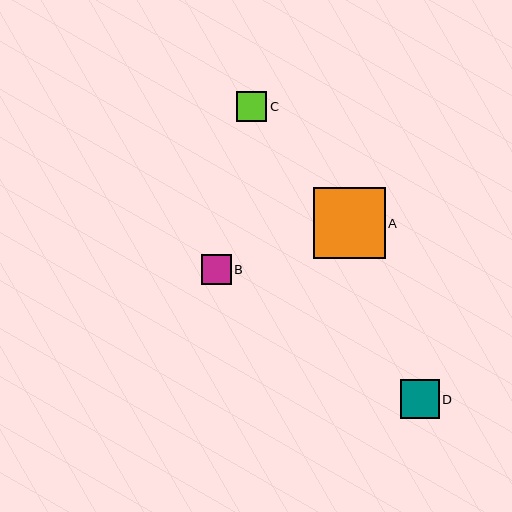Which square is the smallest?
Square B is the smallest with a size of approximately 30 pixels.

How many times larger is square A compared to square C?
Square A is approximately 2.4 times the size of square C.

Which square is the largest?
Square A is the largest with a size of approximately 71 pixels.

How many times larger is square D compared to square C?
Square D is approximately 1.3 times the size of square C.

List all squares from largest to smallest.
From largest to smallest: A, D, C, B.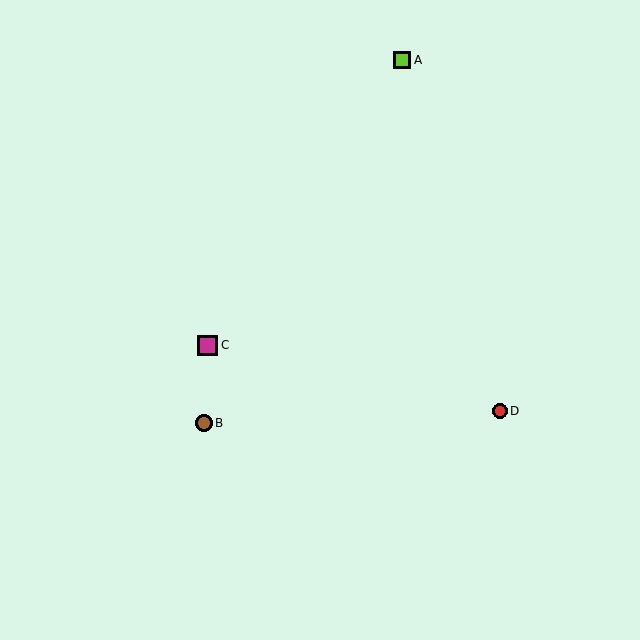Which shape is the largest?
The magenta square (labeled C) is the largest.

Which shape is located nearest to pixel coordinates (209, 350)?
The magenta square (labeled C) at (208, 345) is nearest to that location.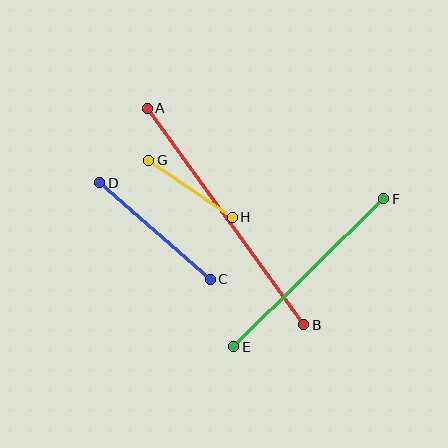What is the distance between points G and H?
The distance is approximately 101 pixels.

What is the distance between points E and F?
The distance is approximately 211 pixels.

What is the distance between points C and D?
The distance is approximately 147 pixels.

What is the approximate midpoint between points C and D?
The midpoint is at approximately (155, 231) pixels.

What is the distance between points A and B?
The distance is approximately 267 pixels.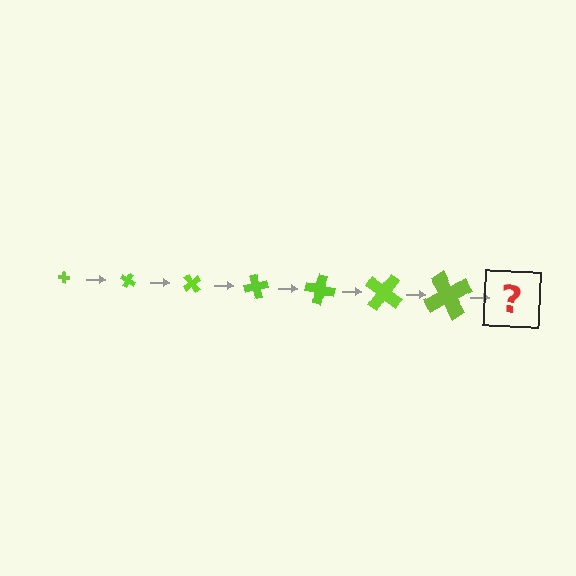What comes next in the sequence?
The next element should be a cross, larger than the previous one and rotated 175 degrees from the start.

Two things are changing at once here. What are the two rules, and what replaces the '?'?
The two rules are that the cross grows larger each step and it rotates 25 degrees each step. The '?' should be a cross, larger than the previous one and rotated 175 degrees from the start.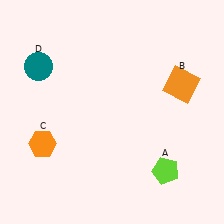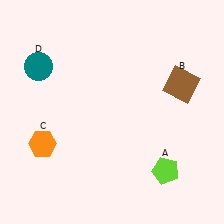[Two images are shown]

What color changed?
The square (B) changed from orange in Image 1 to brown in Image 2.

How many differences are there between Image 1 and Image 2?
There is 1 difference between the two images.